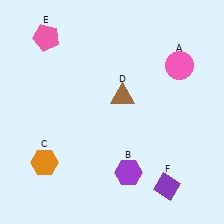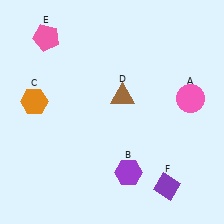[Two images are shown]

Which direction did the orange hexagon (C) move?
The orange hexagon (C) moved up.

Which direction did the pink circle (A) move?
The pink circle (A) moved down.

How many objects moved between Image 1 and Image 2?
2 objects moved between the two images.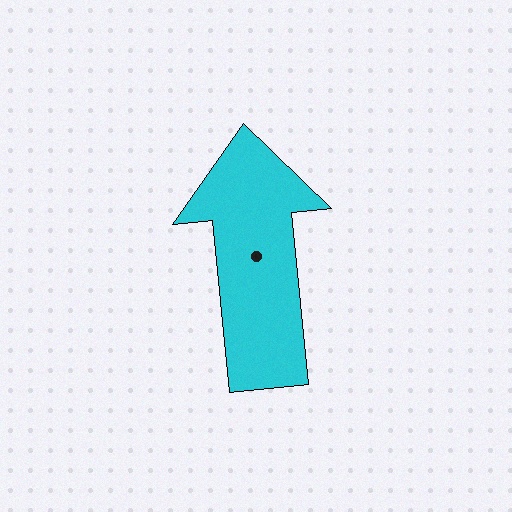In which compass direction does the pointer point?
North.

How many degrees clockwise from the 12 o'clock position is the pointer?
Approximately 354 degrees.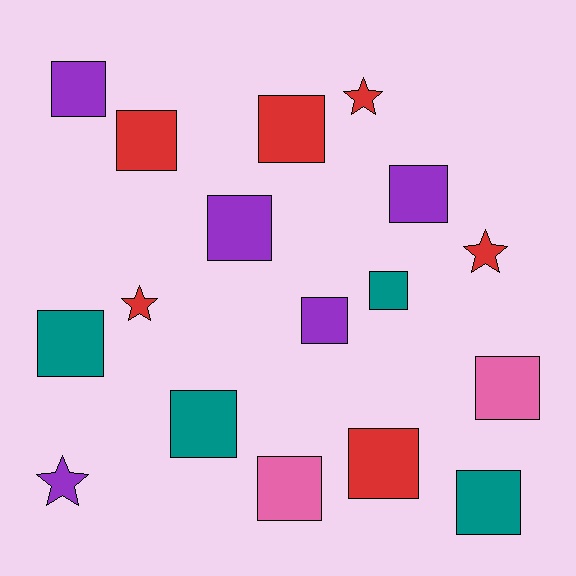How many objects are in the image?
There are 17 objects.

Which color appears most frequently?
Red, with 6 objects.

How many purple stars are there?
There is 1 purple star.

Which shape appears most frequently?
Square, with 13 objects.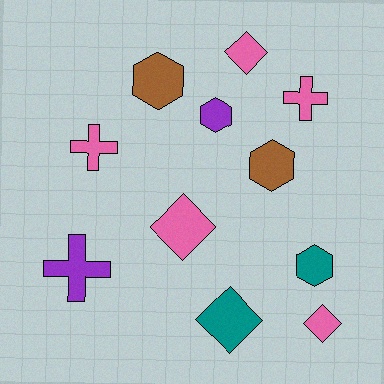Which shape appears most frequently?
Hexagon, with 4 objects.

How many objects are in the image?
There are 11 objects.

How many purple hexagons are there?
There is 1 purple hexagon.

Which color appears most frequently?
Pink, with 5 objects.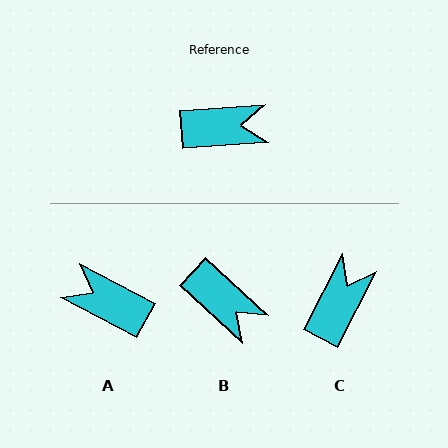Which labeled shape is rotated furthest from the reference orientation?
A, about 148 degrees away.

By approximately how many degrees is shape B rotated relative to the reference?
Approximately 47 degrees clockwise.